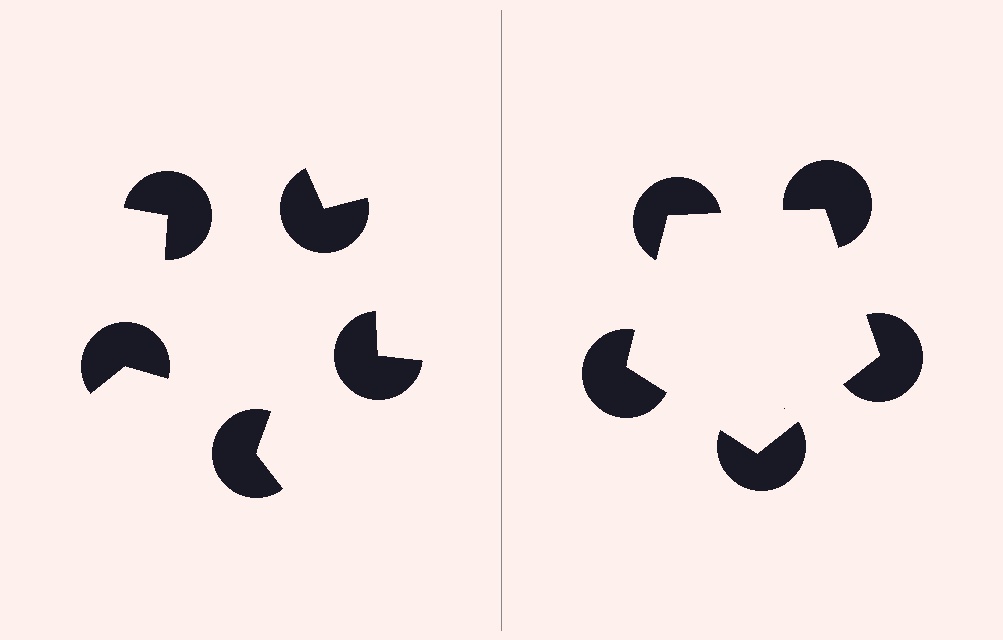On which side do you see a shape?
An illusory pentagon appears on the right side. On the left side the wedge cuts are rotated, so no coherent shape forms.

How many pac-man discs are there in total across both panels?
10 — 5 on each side.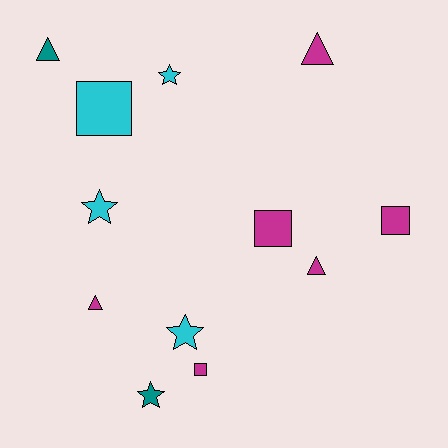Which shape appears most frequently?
Triangle, with 4 objects.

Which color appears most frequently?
Magenta, with 6 objects.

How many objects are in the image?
There are 12 objects.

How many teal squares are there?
There are no teal squares.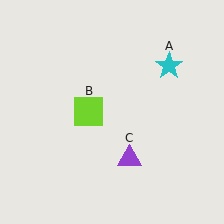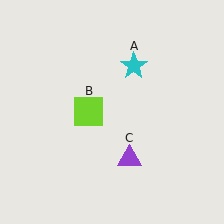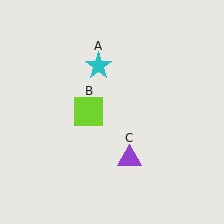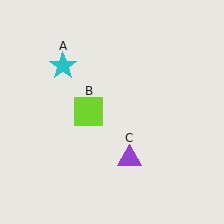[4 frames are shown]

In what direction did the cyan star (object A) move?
The cyan star (object A) moved left.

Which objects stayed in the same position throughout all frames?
Lime square (object B) and purple triangle (object C) remained stationary.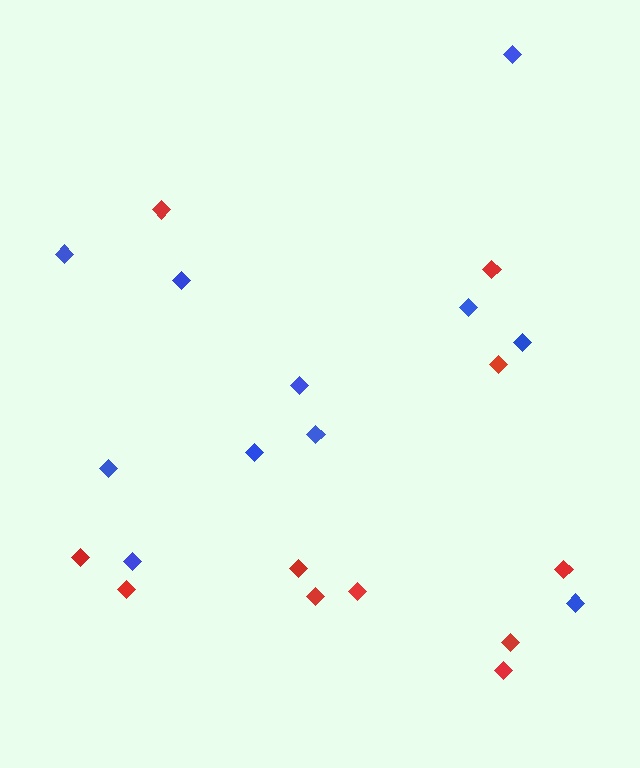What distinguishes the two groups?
There are 2 groups: one group of blue diamonds (11) and one group of red diamonds (11).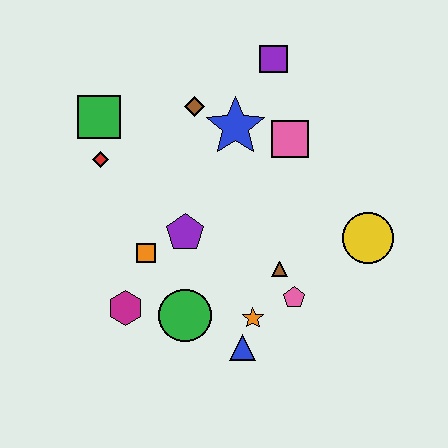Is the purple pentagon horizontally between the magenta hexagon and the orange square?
No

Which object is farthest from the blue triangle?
The purple square is farthest from the blue triangle.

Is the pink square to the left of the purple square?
No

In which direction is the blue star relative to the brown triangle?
The blue star is above the brown triangle.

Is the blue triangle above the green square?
No